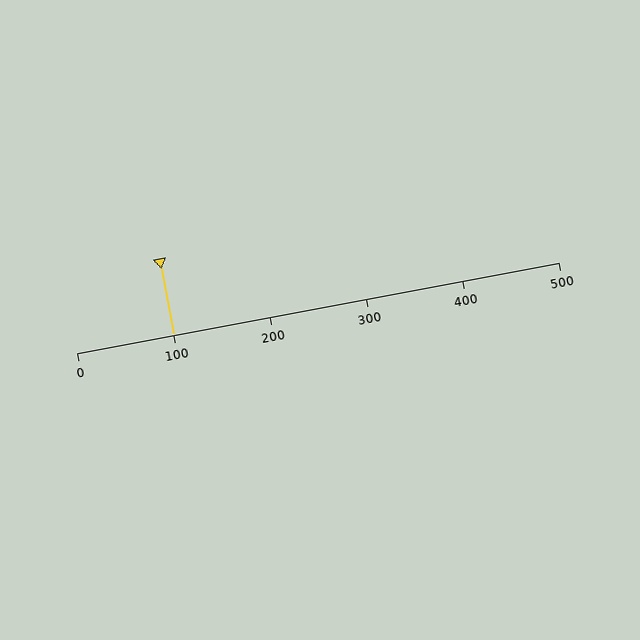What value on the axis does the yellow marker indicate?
The marker indicates approximately 100.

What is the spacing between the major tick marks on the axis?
The major ticks are spaced 100 apart.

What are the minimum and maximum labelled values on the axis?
The axis runs from 0 to 500.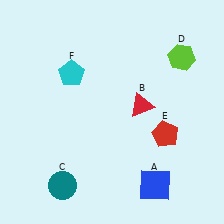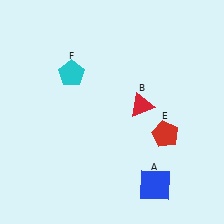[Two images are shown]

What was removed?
The lime hexagon (D), the teal circle (C) were removed in Image 2.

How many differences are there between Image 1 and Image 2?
There are 2 differences between the two images.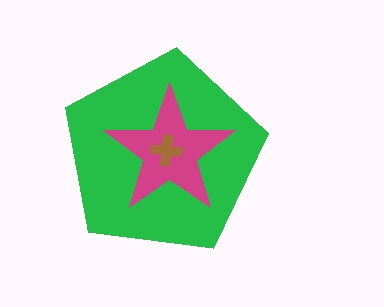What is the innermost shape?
The brown cross.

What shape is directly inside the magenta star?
The brown cross.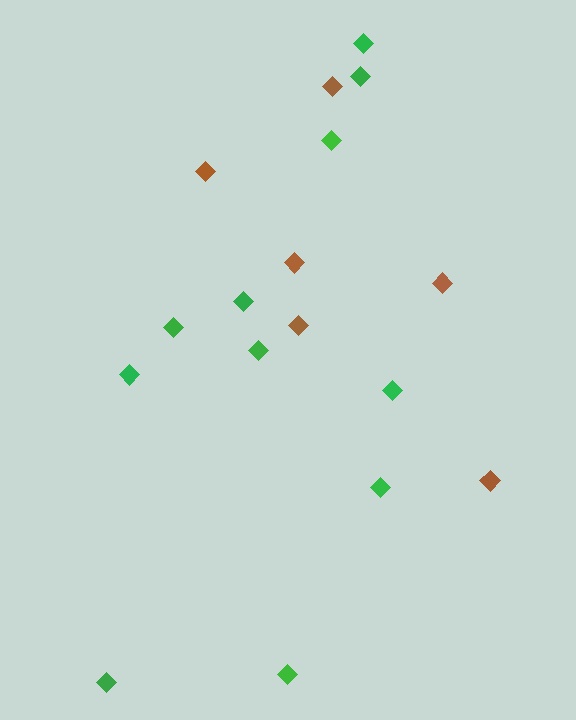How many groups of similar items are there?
There are 2 groups: one group of green diamonds (11) and one group of brown diamonds (6).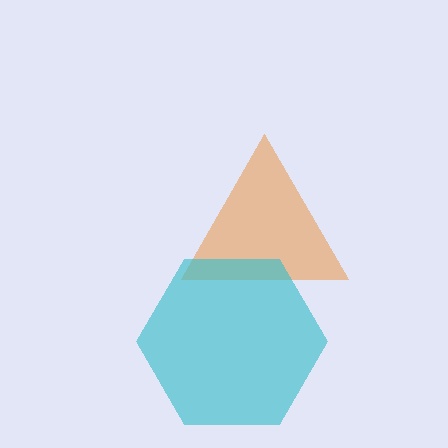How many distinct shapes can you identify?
There are 2 distinct shapes: an orange triangle, a cyan hexagon.